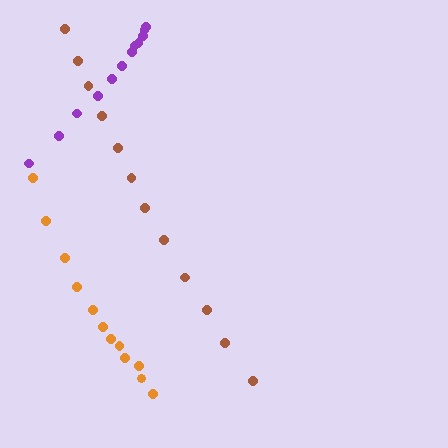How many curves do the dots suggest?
There are 3 distinct paths.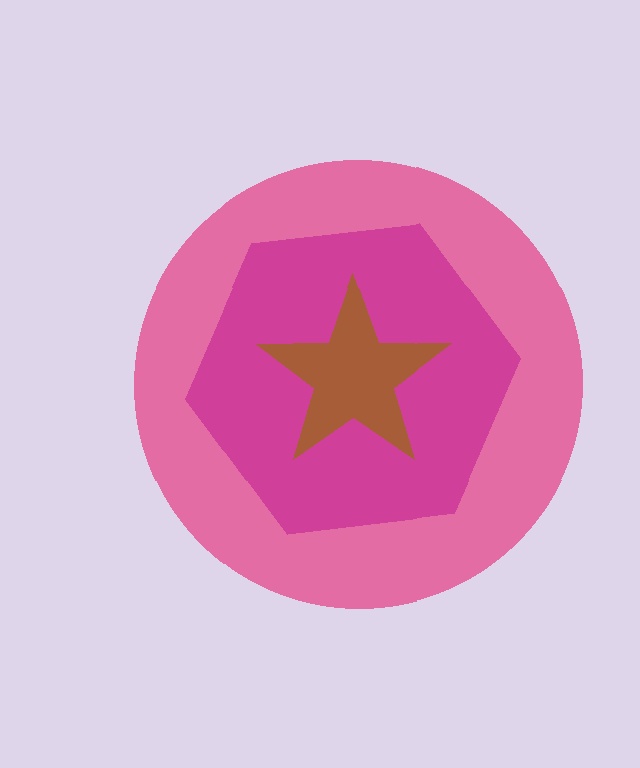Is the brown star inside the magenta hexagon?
Yes.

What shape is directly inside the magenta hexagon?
The brown star.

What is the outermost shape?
The pink circle.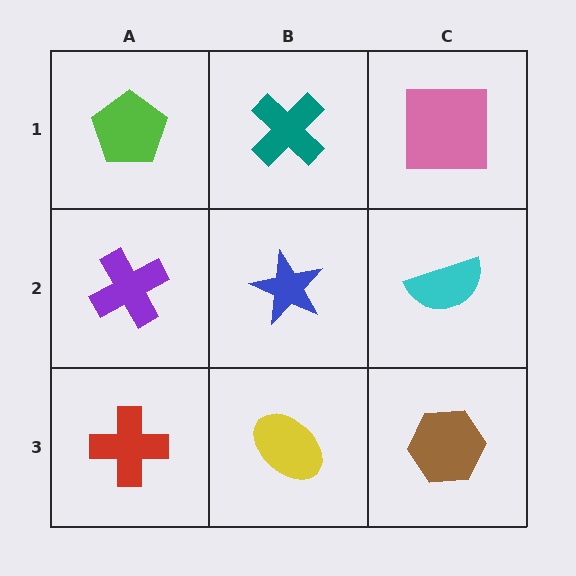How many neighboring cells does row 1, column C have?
2.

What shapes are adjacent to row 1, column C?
A cyan semicircle (row 2, column C), a teal cross (row 1, column B).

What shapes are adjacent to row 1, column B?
A blue star (row 2, column B), a lime pentagon (row 1, column A), a pink square (row 1, column C).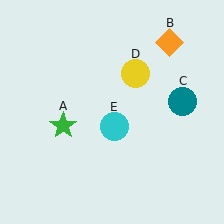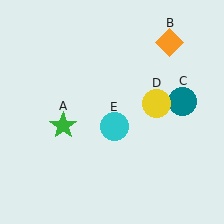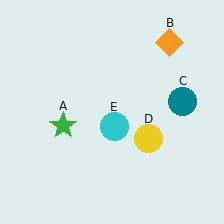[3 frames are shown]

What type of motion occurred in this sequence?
The yellow circle (object D) rotated clockwise around the center of the scene.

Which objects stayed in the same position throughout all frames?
Green star (object A) and orange diamond (object B) and teal circle (object C) and cyan circle (object E) remained stationary.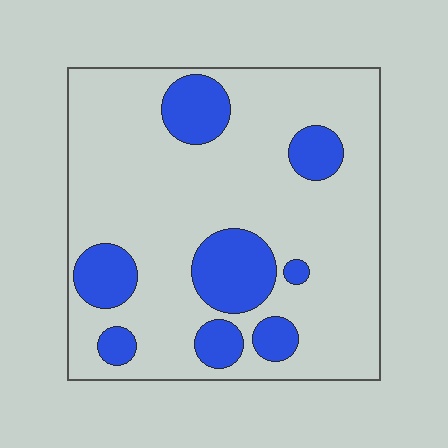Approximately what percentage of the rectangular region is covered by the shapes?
Approximately 20%.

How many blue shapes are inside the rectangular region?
8.